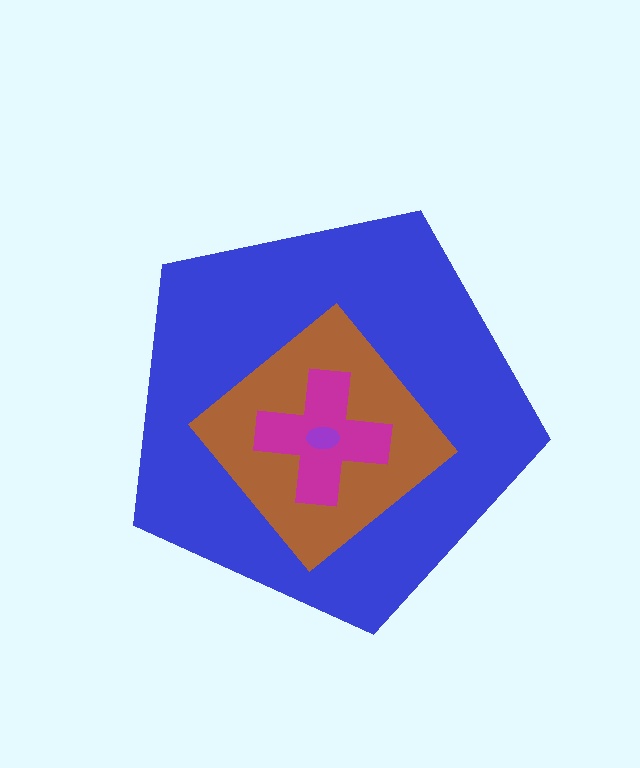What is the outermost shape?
The blue pentagon.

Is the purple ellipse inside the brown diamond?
Yes.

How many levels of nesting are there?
4.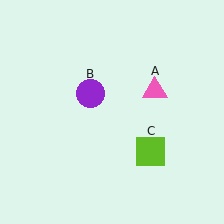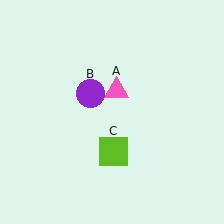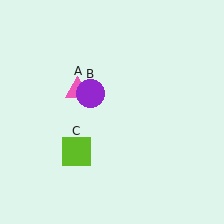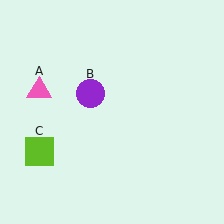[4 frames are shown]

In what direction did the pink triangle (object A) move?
The pink triangle (object A) moved left.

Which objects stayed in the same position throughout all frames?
Purple circle (object B) remained stationary.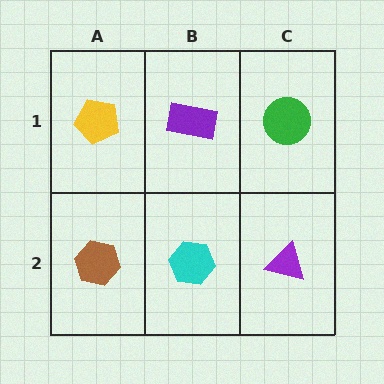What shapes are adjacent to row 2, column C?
A green circle (row 1, column C), a cyan hexagon (row 2, column B).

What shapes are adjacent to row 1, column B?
A cyan hexagon (row 2, column B), a yellow pentagon (row 1, column A), a green circle (row 1, column C).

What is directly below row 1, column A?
A brown hexagon.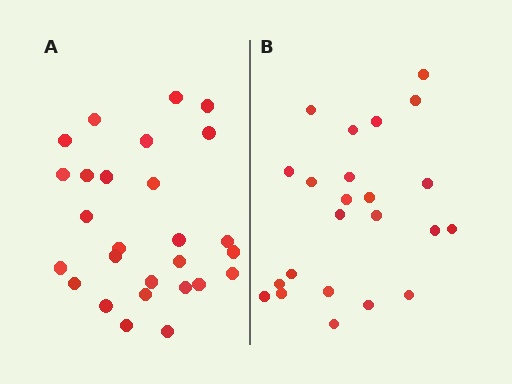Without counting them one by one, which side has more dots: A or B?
Region A (the left region) has more dots.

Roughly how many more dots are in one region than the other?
Region A has about 4 more dots than region B.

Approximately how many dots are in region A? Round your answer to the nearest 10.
About 30 dots. (The exact count is 27, which rounds to 30.)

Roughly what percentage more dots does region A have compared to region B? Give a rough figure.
About 15% more.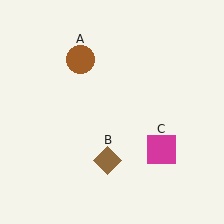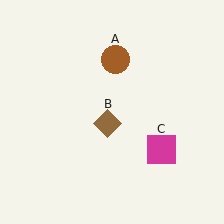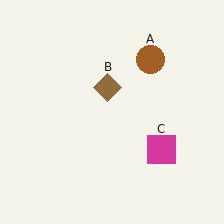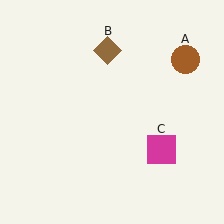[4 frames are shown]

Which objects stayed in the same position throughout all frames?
Magenta square (object C) remained stationary.